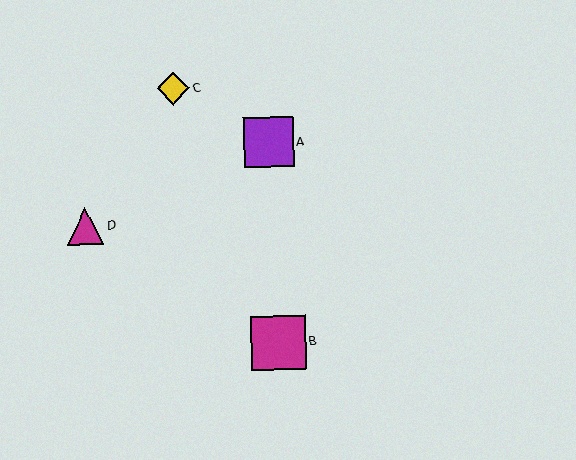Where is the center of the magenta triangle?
The center of the magenta triangle is at (85, 226).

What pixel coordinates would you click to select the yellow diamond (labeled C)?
Click at (173, 88) to select the yellow diamond C.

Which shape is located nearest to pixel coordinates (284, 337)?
The magenta square (labeled B) at (278, 343) is nearest to that location.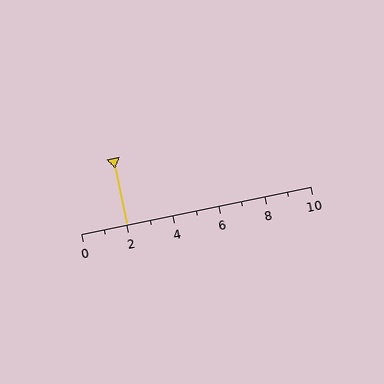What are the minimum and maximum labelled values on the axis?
The axis runs from 0 to 10.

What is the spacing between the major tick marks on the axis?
The major ticks are spaced 2 apart.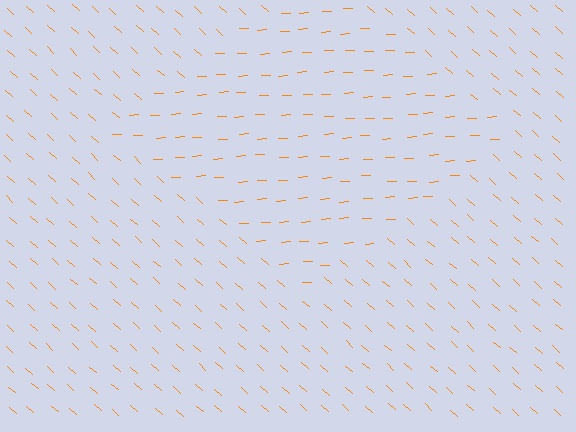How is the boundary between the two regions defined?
The boundary is defined purely by a change in line orientation (approximately 45 degrees difference). All lines are the same color and thickness.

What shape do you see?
I see a diamond.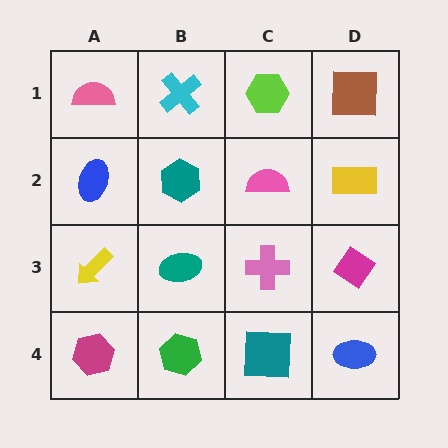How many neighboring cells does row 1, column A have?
2.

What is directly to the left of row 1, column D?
A lime hexagon.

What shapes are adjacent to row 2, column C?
A lime hexagon (row 1, column C), a pink cross (row 3, column C), a teal hexagon (row 2, column B), a yellow rectangle (row 2, column D).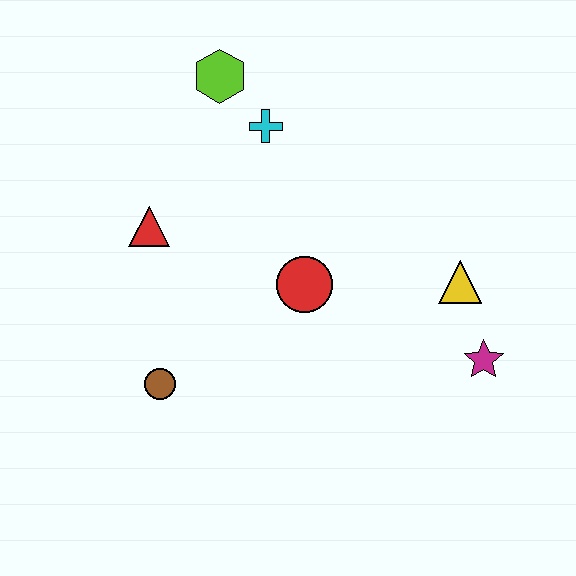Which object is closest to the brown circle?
The red triangle is closest to the brown circle.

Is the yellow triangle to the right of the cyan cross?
Yes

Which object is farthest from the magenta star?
The lime hexagon is farthest from the magenta star.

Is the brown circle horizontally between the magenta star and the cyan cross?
No